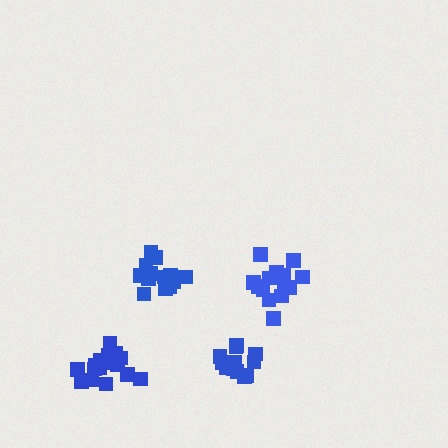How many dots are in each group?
Group 1: 15 dots, Group 2: 13 dots, Group 3: 17 dots, Group 4: 14 dots (59 total).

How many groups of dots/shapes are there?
There are 4 groups.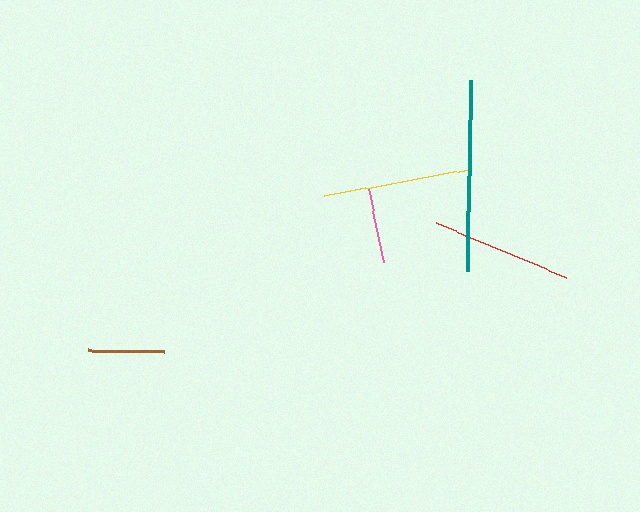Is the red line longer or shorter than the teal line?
The teal line is longer than the red line.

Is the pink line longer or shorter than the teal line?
The teal line is longer than the pink line.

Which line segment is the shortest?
The pink line is the shortest at approximately 75 pixels.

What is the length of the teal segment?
The teal segment is approximately 191 pixels long.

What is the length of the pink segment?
The pink segment is approximately 75 pixels long.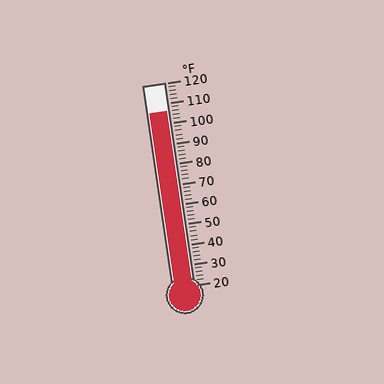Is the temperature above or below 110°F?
The temperature is below 110°F.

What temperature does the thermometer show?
The thermometer shows approximately 106°F.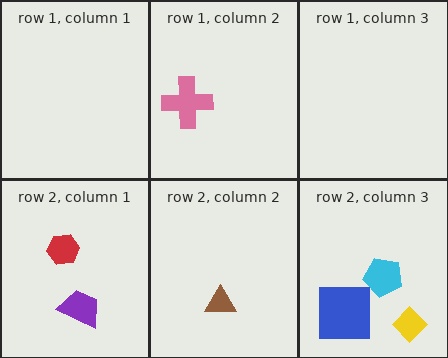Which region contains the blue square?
The row 2, column 3 region.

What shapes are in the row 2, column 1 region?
The purple trapezoid, the red hexagon.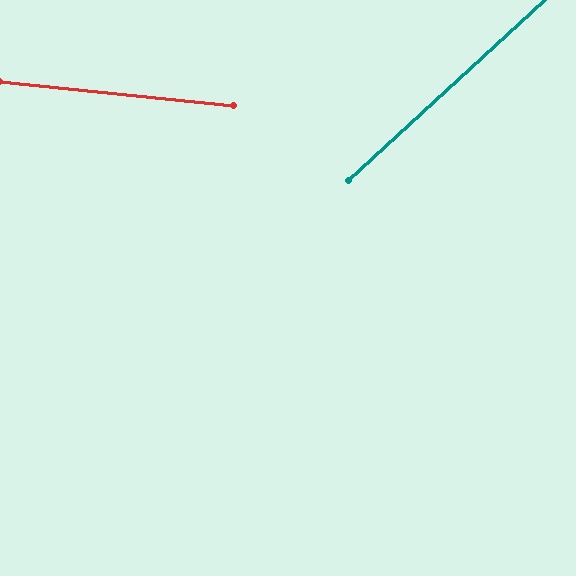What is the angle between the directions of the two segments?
Approximately 49 degrees.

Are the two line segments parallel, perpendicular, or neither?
Neither parallel nor perpendicular — they differ by about 49°.